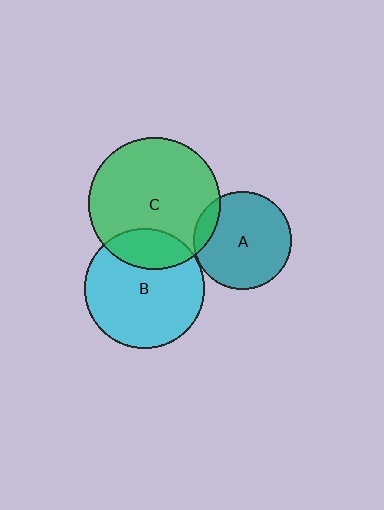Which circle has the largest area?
Circle C (green).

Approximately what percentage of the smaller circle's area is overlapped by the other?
Approximately 10%.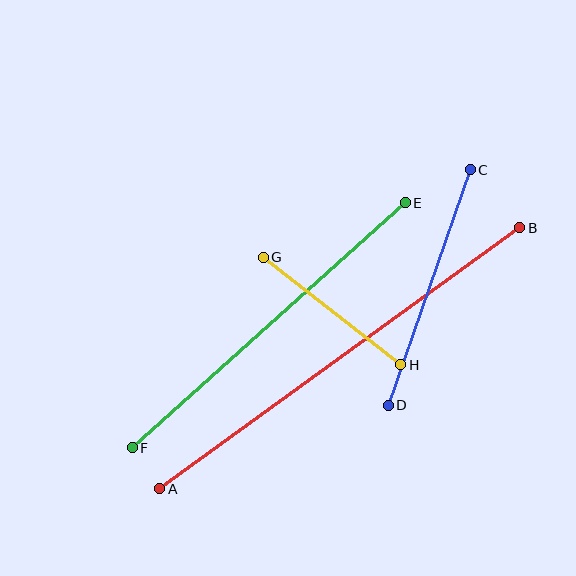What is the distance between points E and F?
The distance is approximately 367 pixels.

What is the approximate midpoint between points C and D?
The midpoint is at approximately (429, 287) pixels.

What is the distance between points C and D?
The distance is approximately 250 pixels.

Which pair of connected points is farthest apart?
Points A and B are farthest apart.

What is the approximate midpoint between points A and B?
The midpoint is at approximately (340, 358) pixels.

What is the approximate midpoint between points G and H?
The midpoint is at approximately (332, 311) pixels.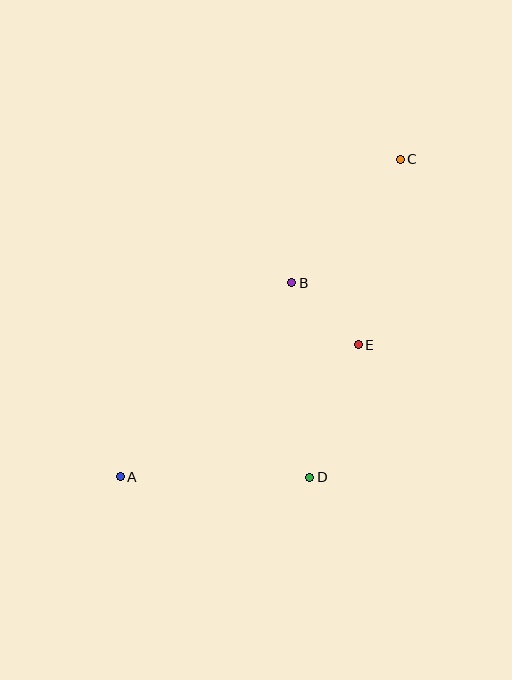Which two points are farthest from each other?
Points A and C are farthest from each other.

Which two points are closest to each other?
Points B and E are closest to each other.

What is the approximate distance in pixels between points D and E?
The distance between D and E is approximately 141 pixels.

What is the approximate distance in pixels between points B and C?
The distance between B and C is approximately 164 pixels.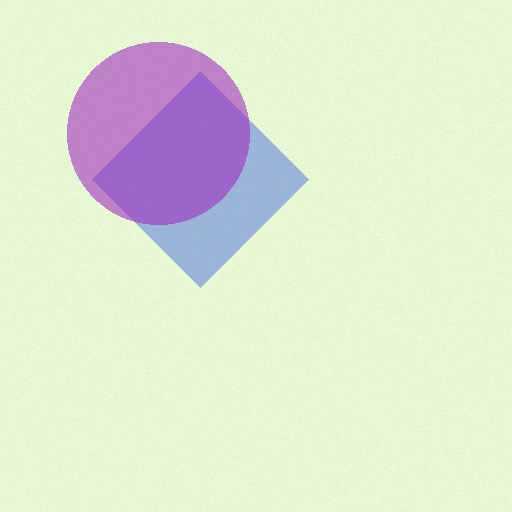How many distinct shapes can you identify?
There are 2 distinct shapes: a blue diamond, a purple circle.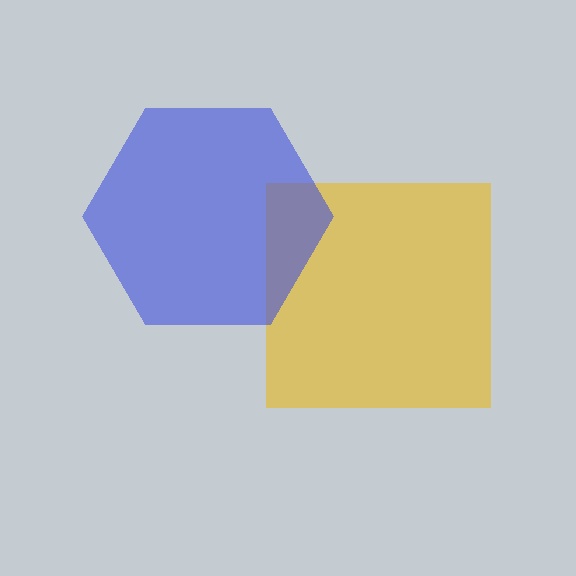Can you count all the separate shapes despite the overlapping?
Yes, there are 2 separate shapes.